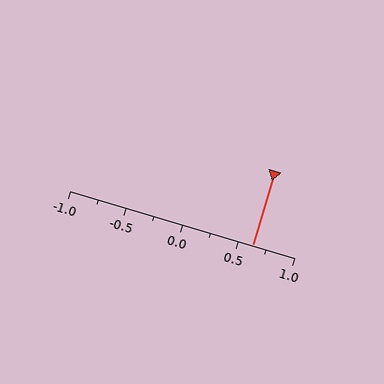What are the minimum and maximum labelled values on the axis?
The axis runs from -1.0 to 1.0.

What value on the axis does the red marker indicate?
The marker indicates approximately 0.62.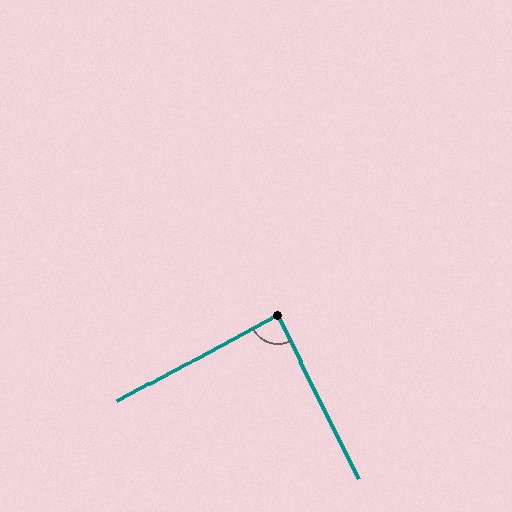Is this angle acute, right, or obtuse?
It is approximately a right angle.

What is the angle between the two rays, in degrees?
Approximately 88 degrees.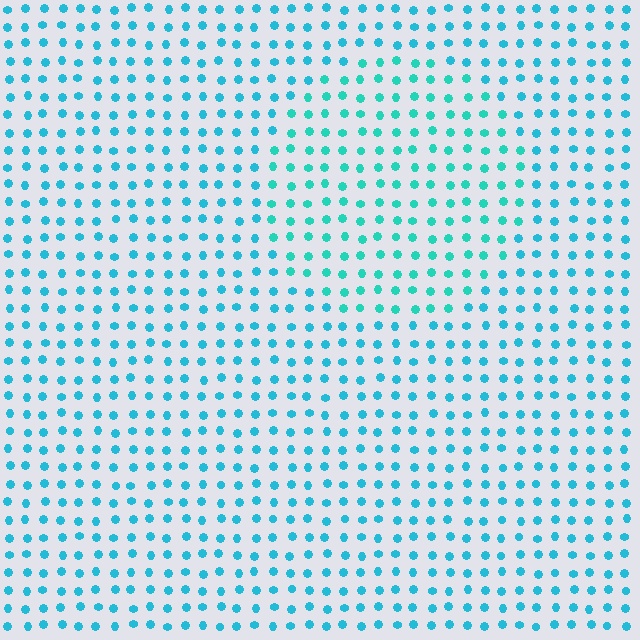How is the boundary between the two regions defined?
The boundary is defined purely by a slight shift in hue (about 19 degrees). Spacing, size, and orientation are identical on both sides.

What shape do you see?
I see a circle.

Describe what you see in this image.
The image is filled with small cyan elements in a uniform arrangement. A circle-shaped region is visible where the elements are tinted to a slightly different hue, forming a subtle color boundary.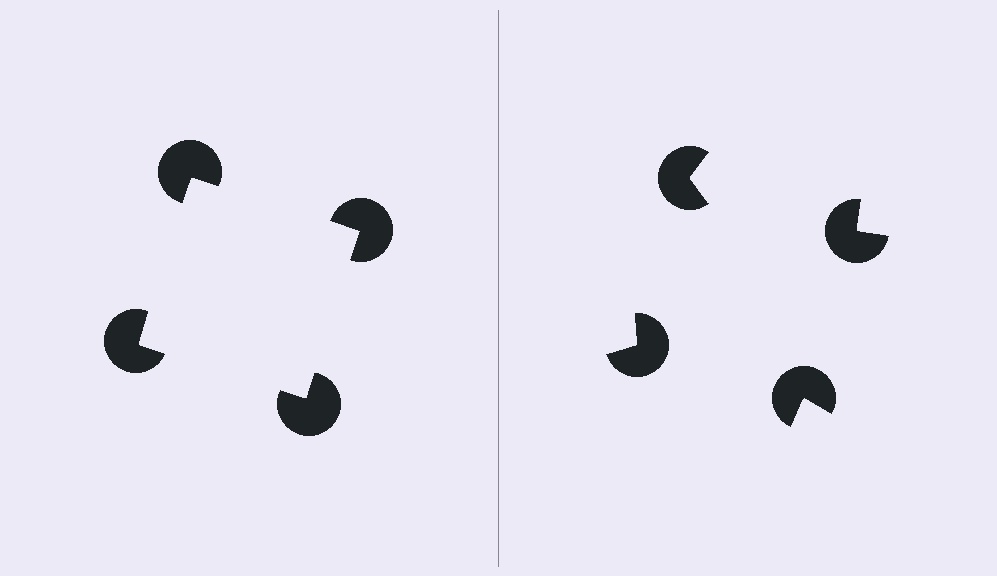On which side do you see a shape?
An illusory square appears on the left side. On the right side the wedge cuts are rotated, so no coherent shape forms.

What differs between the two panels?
The pac-man discs are positioned identically on both sides; only the wedge orientations differ. On the left they align to a square; on the right they are misaligned.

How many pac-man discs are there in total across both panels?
8 — 4 on each side.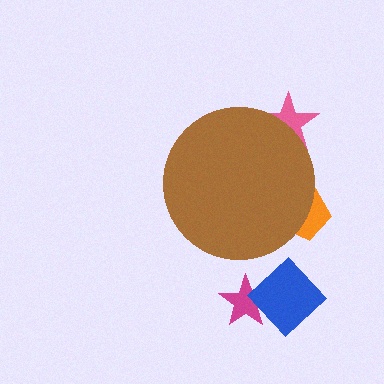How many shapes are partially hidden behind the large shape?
2 shapes are partially hidden.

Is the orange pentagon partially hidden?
Yes, the orange pentagon is partially hidden behind the brown circle.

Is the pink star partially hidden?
Yes, the pink star is partially hidden behind the brown circle.